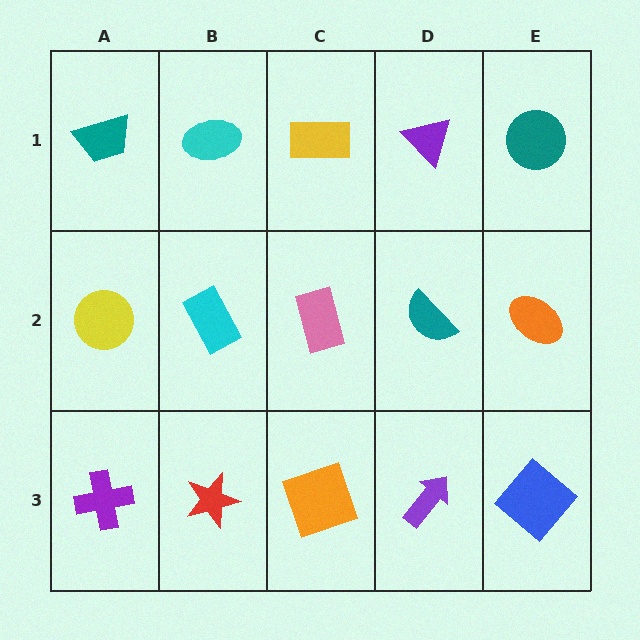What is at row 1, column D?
A purple triangle.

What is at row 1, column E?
A teal circle.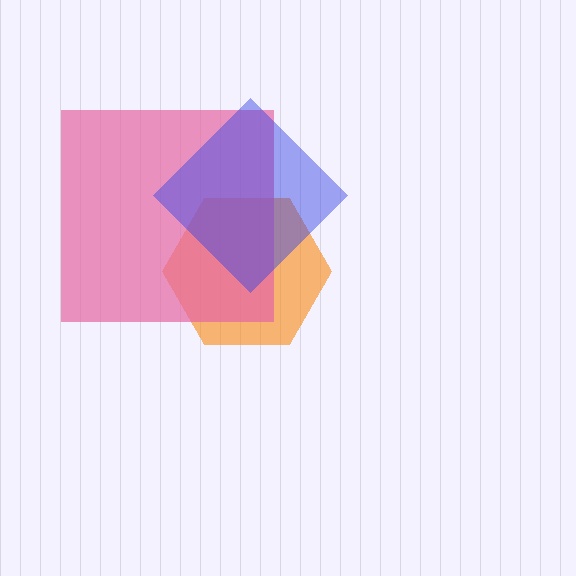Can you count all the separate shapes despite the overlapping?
Yes, there are 3 separate shapes.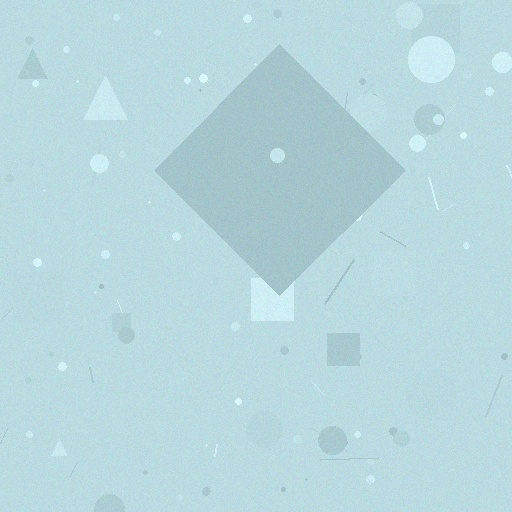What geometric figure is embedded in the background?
A diamond is embedded in the background.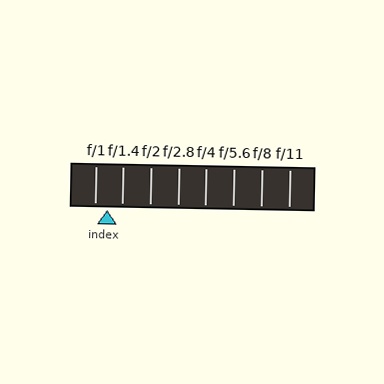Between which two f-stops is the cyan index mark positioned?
The index mark is between f/1 and f/1.4.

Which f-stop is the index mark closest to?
The index mark is closest to f/1.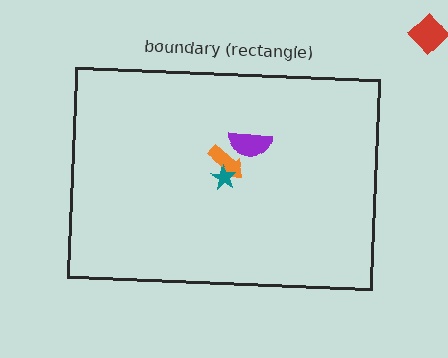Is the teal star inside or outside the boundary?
Inside.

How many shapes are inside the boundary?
3 inside, 1 outside.